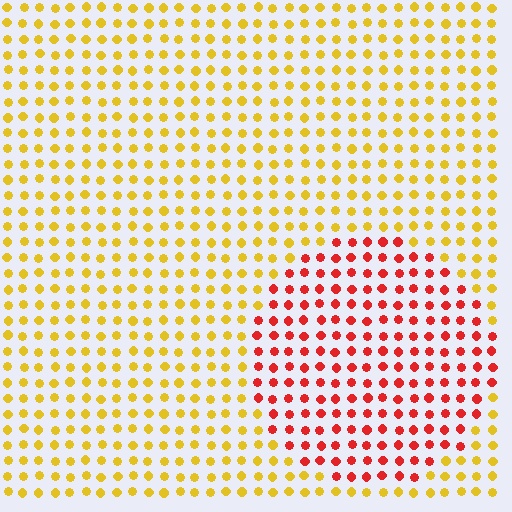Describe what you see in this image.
The image is filled with small yellow elements in a uniform arrangement. A circle-shaped region is visible where the elements are tinted to a slightly different hue, forming a subtle color boundary.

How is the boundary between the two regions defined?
The boundary is defined purely by a slight shift in hue (about 51 degrees). Spacing, size, and orientation are identical on both sides.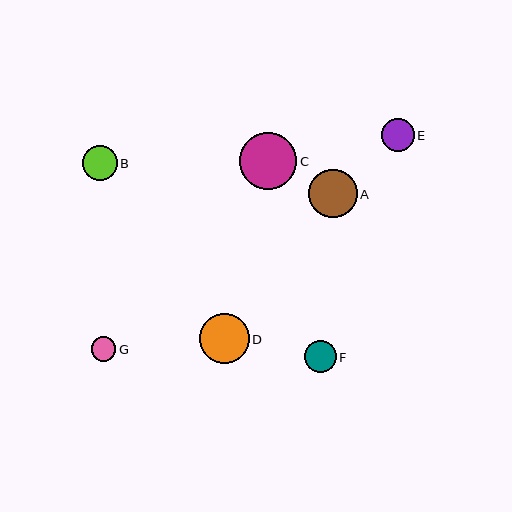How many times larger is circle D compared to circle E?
Circle D is approximately 1.5 times the size of circle E.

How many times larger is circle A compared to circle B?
Circle A is approximately 1.4 times the size of circle B.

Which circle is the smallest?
Circle G is the smallest with a size of approximately 24 pixels.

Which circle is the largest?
Circle C is the largest with a size of approximately 57 pixels.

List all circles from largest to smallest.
From largest to smallest: C, D, A, B, E, F, G.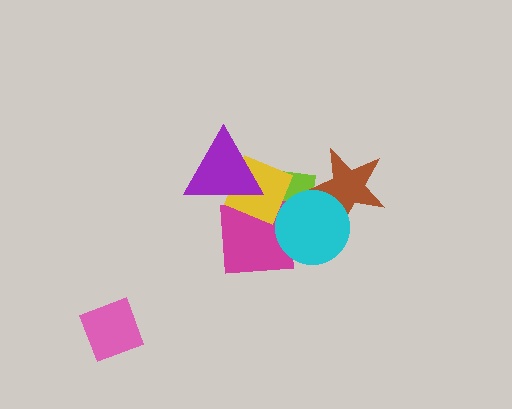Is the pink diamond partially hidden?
No, no other shape covers it.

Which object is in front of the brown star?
The cyan circle is in front of the brown star.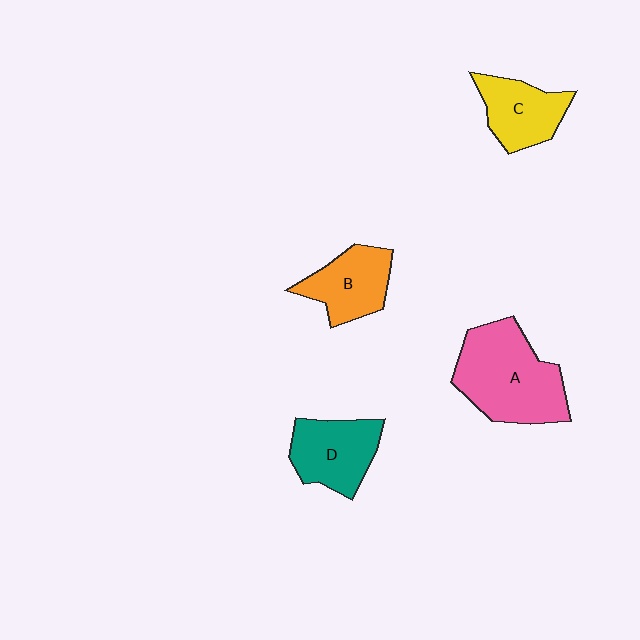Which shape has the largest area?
Shape A (pink).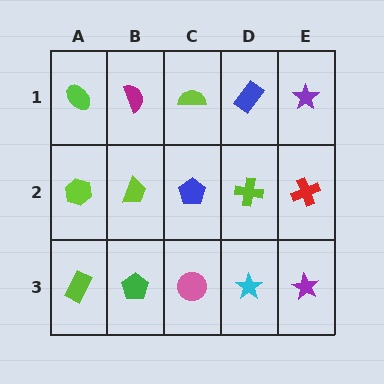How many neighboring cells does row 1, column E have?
2.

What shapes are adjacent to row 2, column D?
A blue rectangle (row 1, column D), a cyan star (row 3, column D), a blue pentagon (row 2, column C), a red cross (row 2, column E).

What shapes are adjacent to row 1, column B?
A lime trapezoid (row 2, column B), a lime ellipse (row 1, column A), a lime semicircle (row 1, column C).